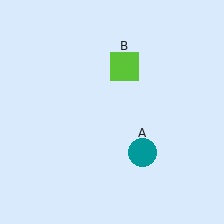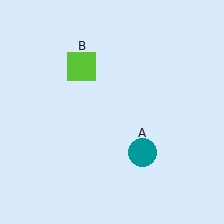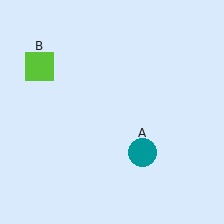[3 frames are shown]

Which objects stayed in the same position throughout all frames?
Teal circle (object A) remained stationary.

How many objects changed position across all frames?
1 object changed position: lime square (object B).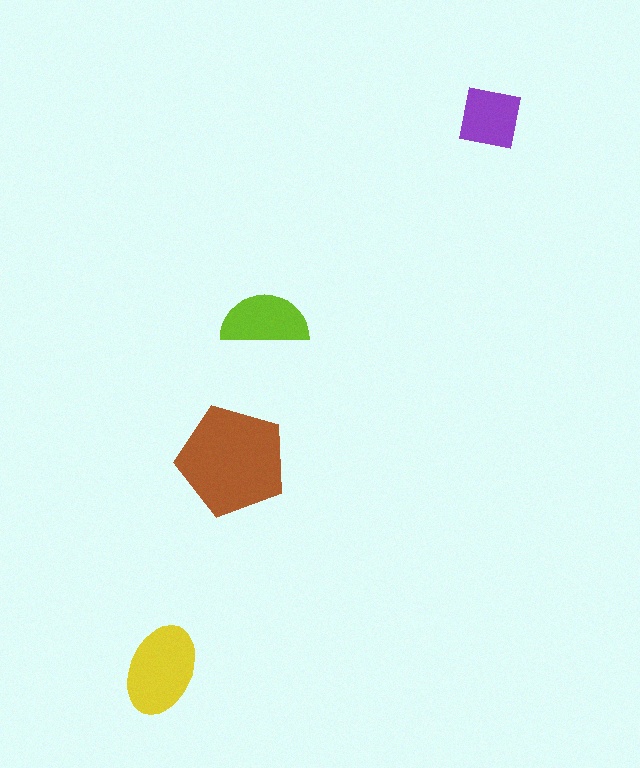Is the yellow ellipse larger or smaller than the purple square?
Larger.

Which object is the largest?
The brown pentagon.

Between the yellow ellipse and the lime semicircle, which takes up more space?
The yellow ellipse.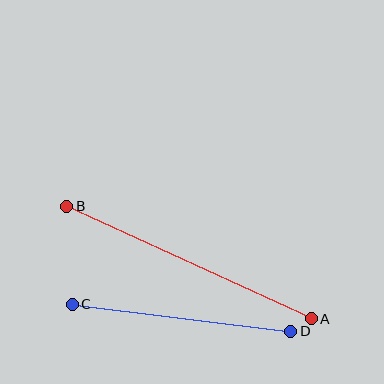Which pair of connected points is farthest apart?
Points A and B are farthest apart.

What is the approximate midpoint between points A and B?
The midpoint is at approximately (189, 263) pixels.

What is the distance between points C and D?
The distance is approximately 220 pixels.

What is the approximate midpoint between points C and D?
The midpoint is at approximately (182, 318) pixels.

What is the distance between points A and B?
The distance is approximately 269 pixels.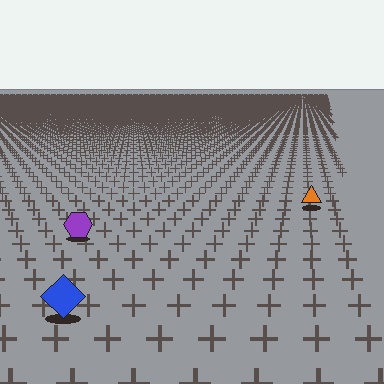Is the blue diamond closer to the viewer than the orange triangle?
Yes. The blue diamond is closer — you can tell from the texture gradient: the ground texture is coarser near it.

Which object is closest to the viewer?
The blue diamond is closest. The texture marks near it are larger and more spread out.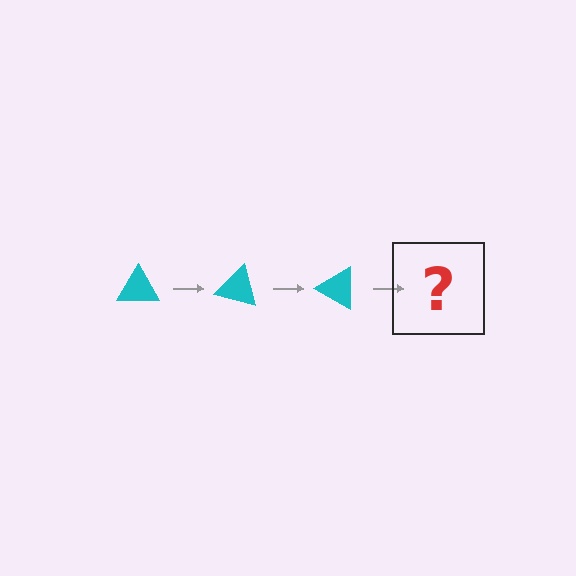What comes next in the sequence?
The next element should be a cyan triangle rotated 45 degrees.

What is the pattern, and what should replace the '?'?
The pattern is that the triangle rotates 15 degrees each step. The '?' should be a cyan triangle rotated 45 degrees.